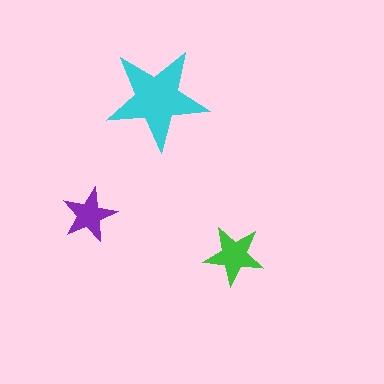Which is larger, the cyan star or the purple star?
The cyan one.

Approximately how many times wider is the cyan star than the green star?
About 1.5 times wider.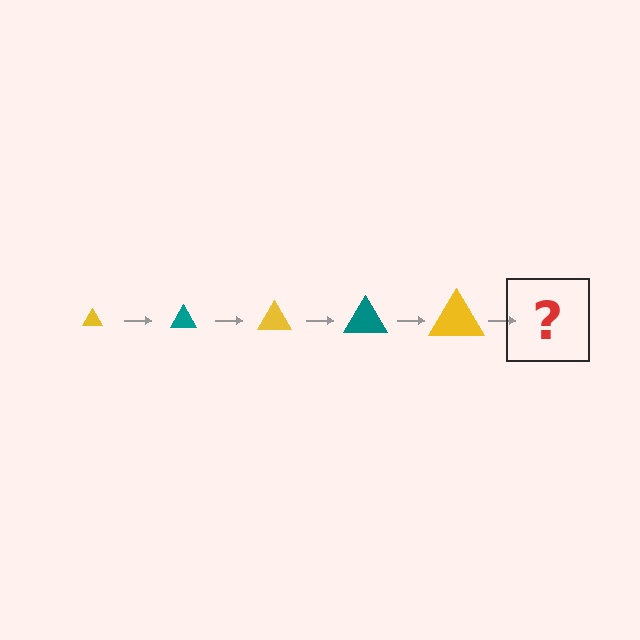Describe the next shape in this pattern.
It should be a teal triangle, larger than the previous one.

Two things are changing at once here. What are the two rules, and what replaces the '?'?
The two rules are that the triangle grows larger each step and the color cycles through yellow and teal. The '?' should be a teal triangle, larger than the previous one.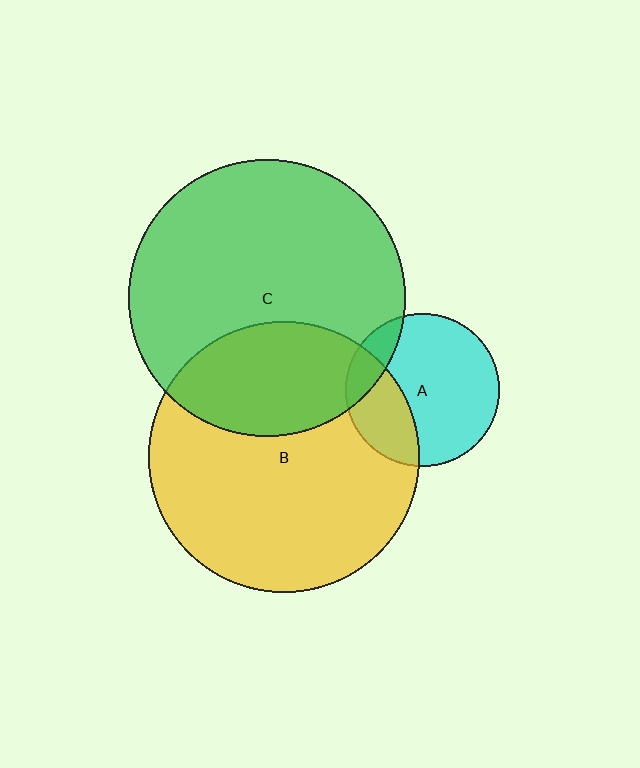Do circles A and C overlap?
Yes.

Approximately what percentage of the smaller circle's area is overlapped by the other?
Approximately 15%.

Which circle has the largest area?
Circle C (green).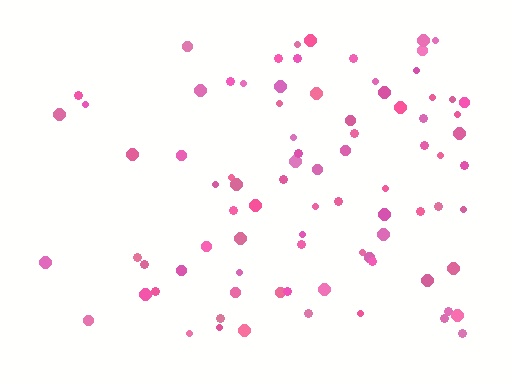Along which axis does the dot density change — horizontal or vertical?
Horizontal.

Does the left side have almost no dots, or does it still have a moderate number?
Still a moderate number, just noticeably fewer than the right.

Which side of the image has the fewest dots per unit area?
The left.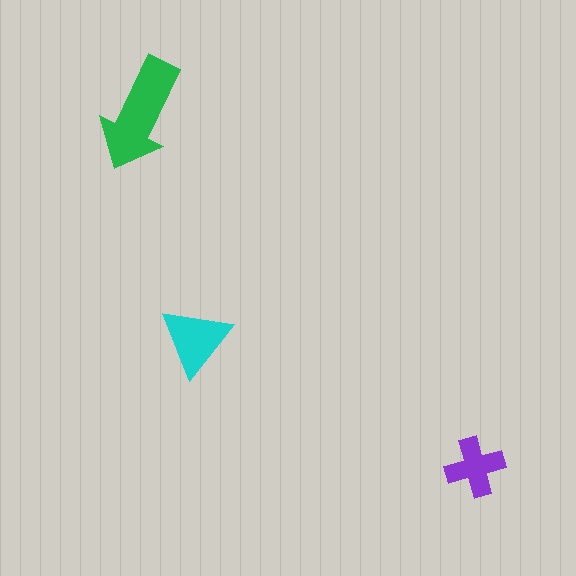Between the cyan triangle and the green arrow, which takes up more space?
The green arrow.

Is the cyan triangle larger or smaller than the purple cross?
Larger.